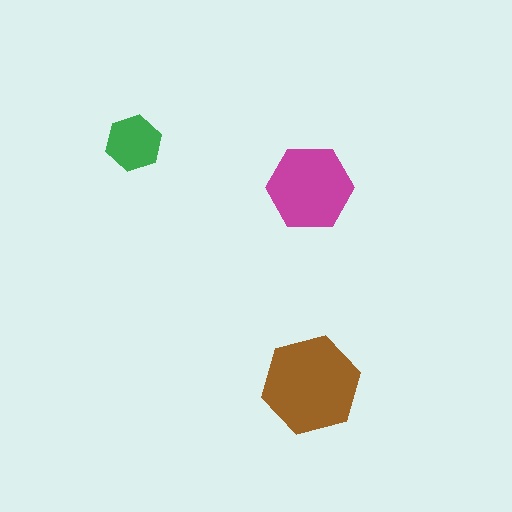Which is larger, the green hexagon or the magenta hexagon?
The magenta one.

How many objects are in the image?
There are 3 objects in the image.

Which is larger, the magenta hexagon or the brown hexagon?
The brown one.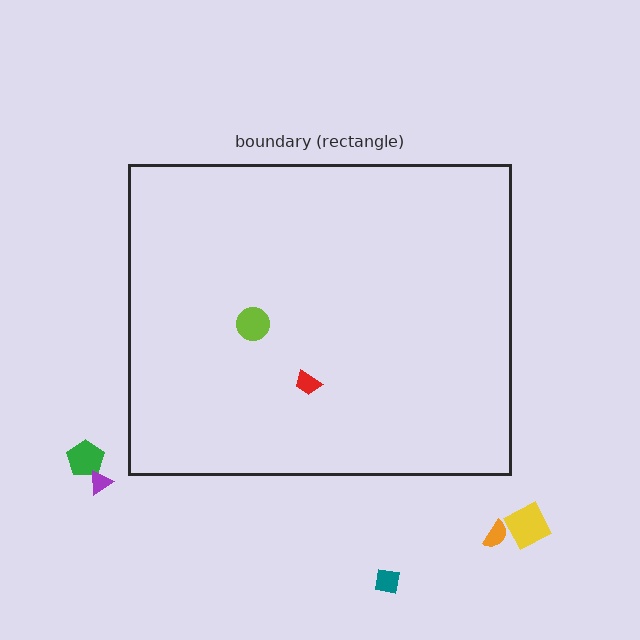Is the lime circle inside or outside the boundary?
Inside.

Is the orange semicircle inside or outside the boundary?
Outside.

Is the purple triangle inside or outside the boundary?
Outside.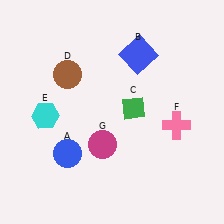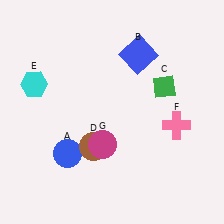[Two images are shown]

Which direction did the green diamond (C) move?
The green diamond (C) moved right.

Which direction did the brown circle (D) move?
The brown circle (D) moved down.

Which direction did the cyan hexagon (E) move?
The cyan hexagon (E) moved up.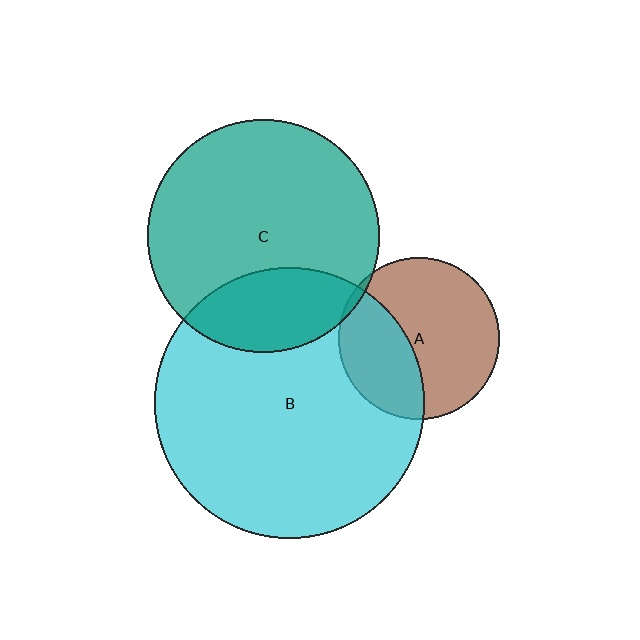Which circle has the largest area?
Circle B (cyan).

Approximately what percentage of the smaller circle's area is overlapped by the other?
Approximately 5%.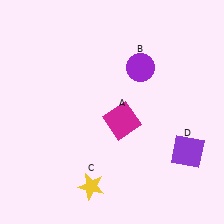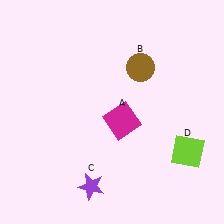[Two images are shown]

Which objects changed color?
B changed from purple to brown. C changed from yellow to purple. D changed from purple to lime.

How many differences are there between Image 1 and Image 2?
There are 3 differences between the two images.